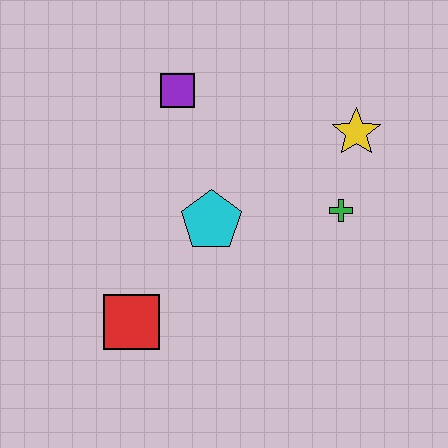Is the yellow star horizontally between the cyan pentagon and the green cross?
No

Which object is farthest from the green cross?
The red square is farthest from the green cross.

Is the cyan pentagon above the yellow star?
No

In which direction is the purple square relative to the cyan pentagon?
The purple square is above the cyan pentagon.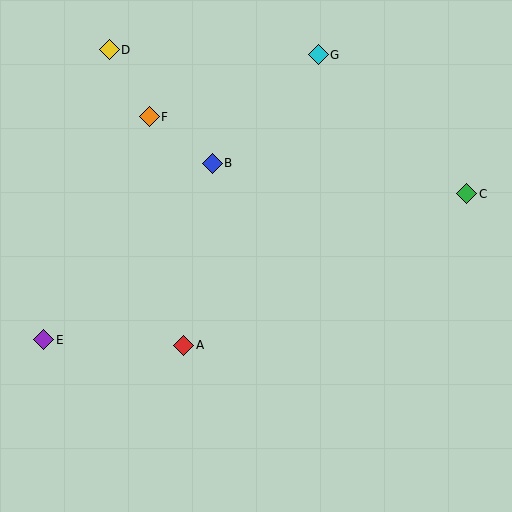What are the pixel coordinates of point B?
Point B is at (212, 163).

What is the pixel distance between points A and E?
The distance between A and E is 140 pixels.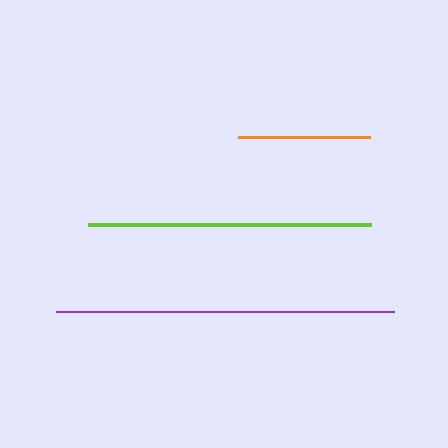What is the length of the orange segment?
The orange segment is approximately 132 pixels long.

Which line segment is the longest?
The purple line is the longest at approximately 338 pixels.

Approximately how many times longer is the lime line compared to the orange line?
The lime line is approximately 2.1 times the length of the orange line.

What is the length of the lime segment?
The lime segment is approximately 283 pixels long.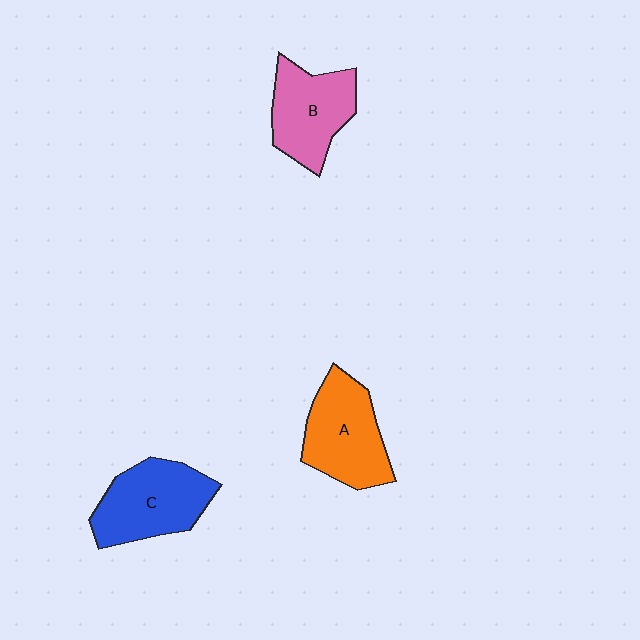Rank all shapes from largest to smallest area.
From largest to smallest: C (blue), A (orange), B (pink).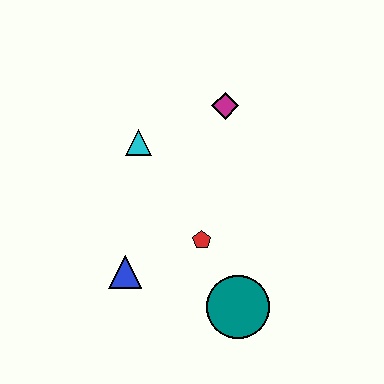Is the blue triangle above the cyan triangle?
No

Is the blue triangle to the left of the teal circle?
Yes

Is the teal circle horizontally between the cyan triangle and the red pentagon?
No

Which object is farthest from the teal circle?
The magenta diamond is farthest from the teal circle.